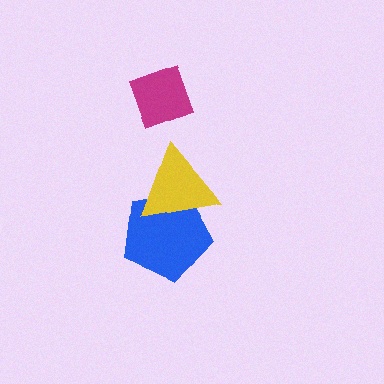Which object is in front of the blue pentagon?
The yellow triangle is in front of the blue pentagon.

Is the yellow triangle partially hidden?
No, no other shape covers it.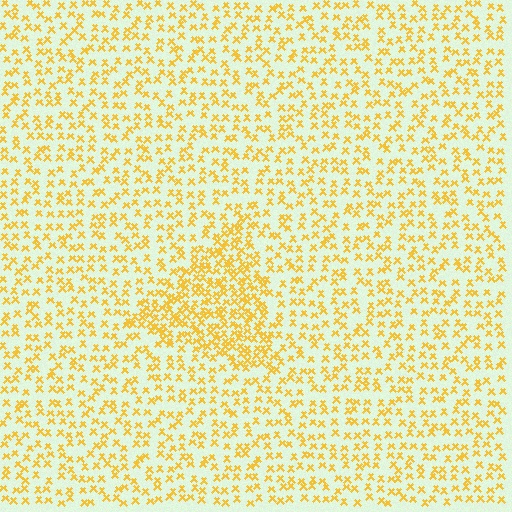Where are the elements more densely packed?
The elements are more densely packed inside the triangle boundary.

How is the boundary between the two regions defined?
The boundary is defined by a change in element density (approximately 2.1x ratio). All elements are the same color, size, and shape.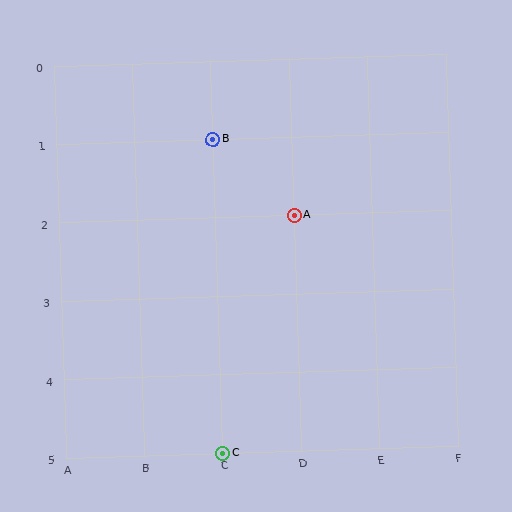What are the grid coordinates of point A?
Point A is at grid coordinates (D, 2).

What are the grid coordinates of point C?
Point C is at grid coordinates (C, 5).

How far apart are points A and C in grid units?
Points A and C are 1 column and 3 rows apart (about 3.2 grid units diagonally).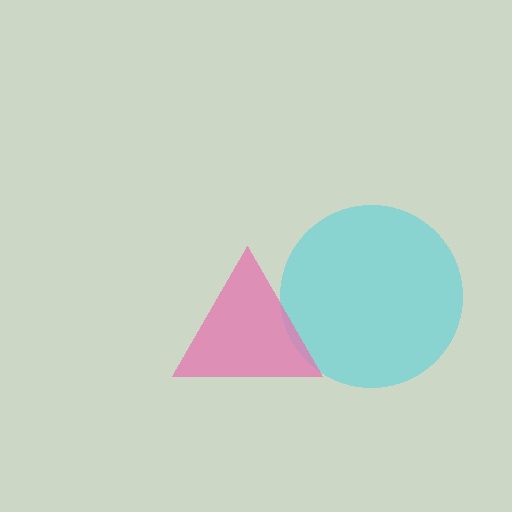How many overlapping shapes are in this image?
There are 2 overlapping shapes in the image.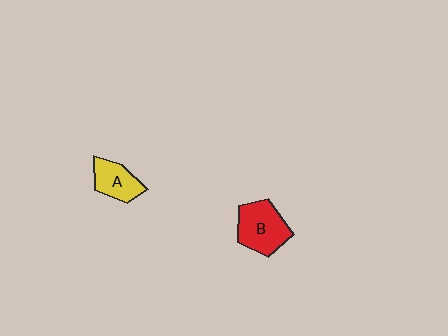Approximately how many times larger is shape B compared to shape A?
Approximately 1.4 times.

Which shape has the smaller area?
Shape A (yellow).